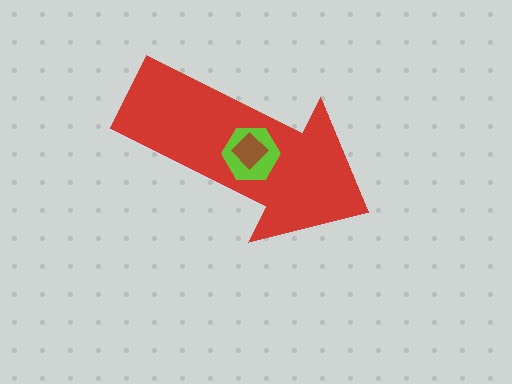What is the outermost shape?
The red arrow.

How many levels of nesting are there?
3.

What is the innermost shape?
The brown diamond.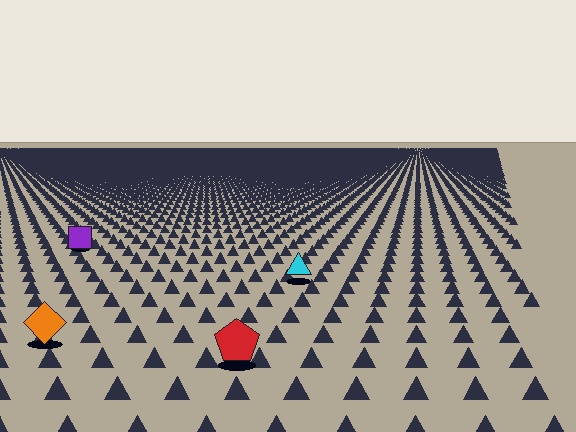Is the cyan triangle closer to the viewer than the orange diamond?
No. The orange diamond is closer — you can tell from the texture gradient: the ground texture is coarser near it.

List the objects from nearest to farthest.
From nearest to farthest: the red pentagon, the orange diamond, the cyan triangle, the purple square.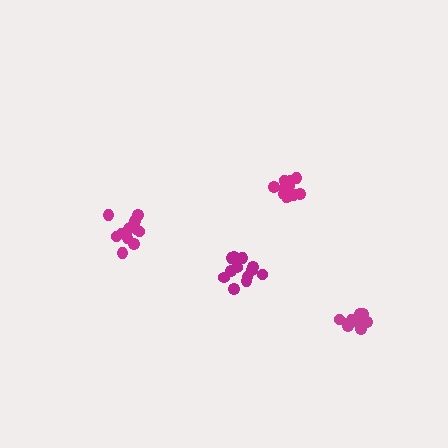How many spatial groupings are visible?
There are 4 spatial groupings.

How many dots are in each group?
Group 1: 12 dots, Group 2: 10 dots, Group 3: 12 dots, Group 4: 11 dots (45 total).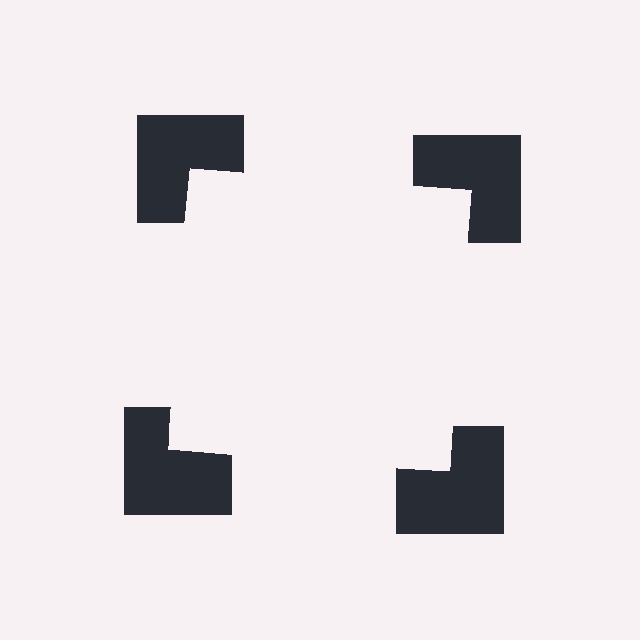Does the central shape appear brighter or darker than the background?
It typically appears slightly brighter than the background, even though no actual brightness change is drawn.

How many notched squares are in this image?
There are 4 — one at each vertex of the illusory square.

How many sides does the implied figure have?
4 sides.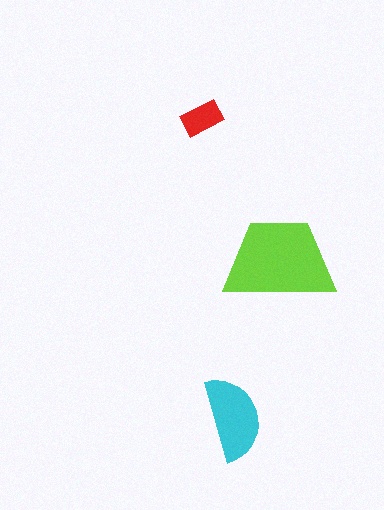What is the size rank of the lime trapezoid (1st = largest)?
1st.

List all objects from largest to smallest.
The lime trapezoid, the cyan semicircle, the red rectangle.